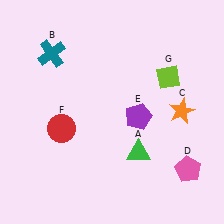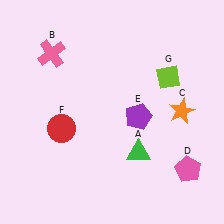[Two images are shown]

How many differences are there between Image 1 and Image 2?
There is 1 difference between the two images.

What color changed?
The cross (B) changed from teal in Image 1 to pink in Image 2.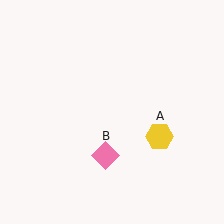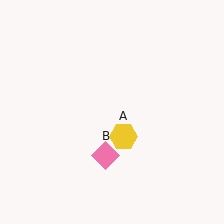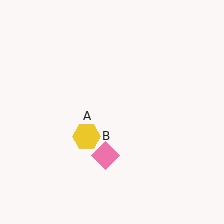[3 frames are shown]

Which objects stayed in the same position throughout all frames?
Pink diamond (object B) remained stationary.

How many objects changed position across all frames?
1 object changed position: yellow hexagon (object A).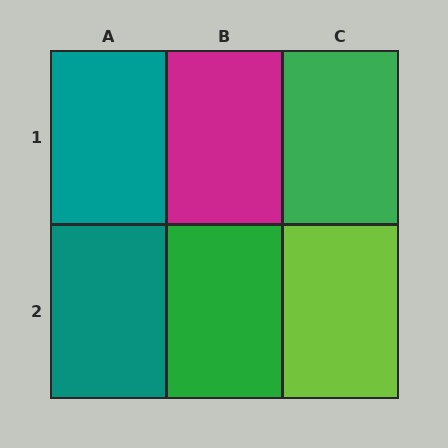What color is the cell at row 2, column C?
Lime.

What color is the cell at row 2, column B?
Green.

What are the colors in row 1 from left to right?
Teal, magenta, green.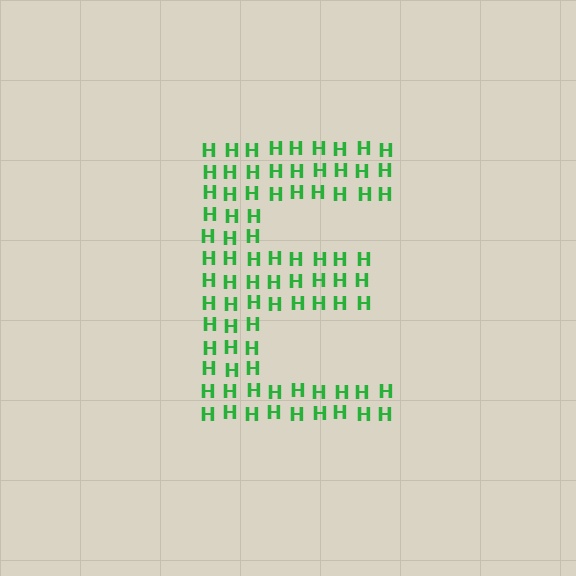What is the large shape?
The large shape is the letter E.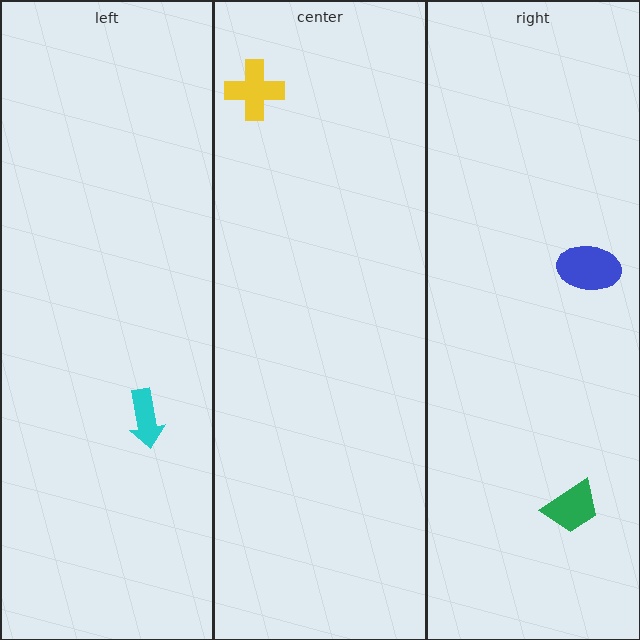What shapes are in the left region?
The cyan arrow.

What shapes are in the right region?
The green trapezoid, the blue ellipse.